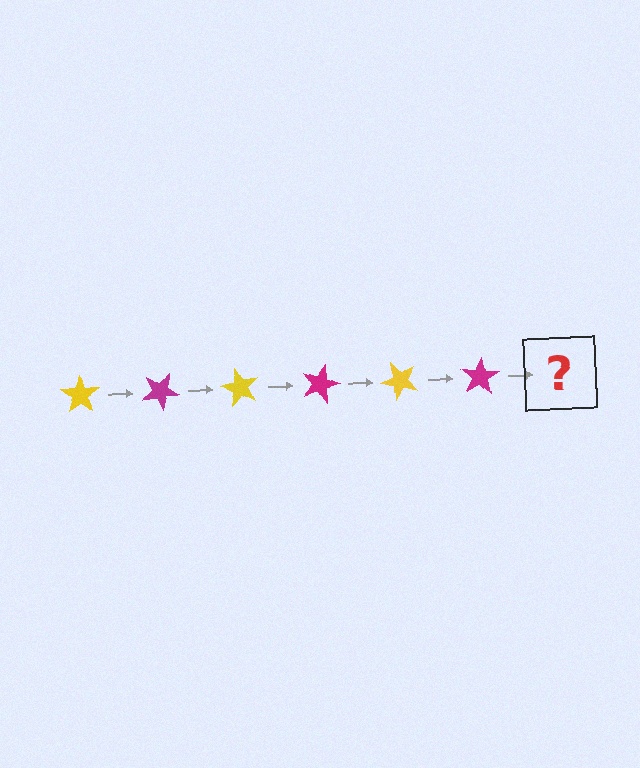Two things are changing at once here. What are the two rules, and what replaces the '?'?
The two rules are that it rotates 30 degrees each step and the color cycles through yellow and magenta. The '?' should be a yellow star, rotated 180 degrees from the start.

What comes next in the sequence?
The next element should be a yellow star, rotated 180 degrees from the start.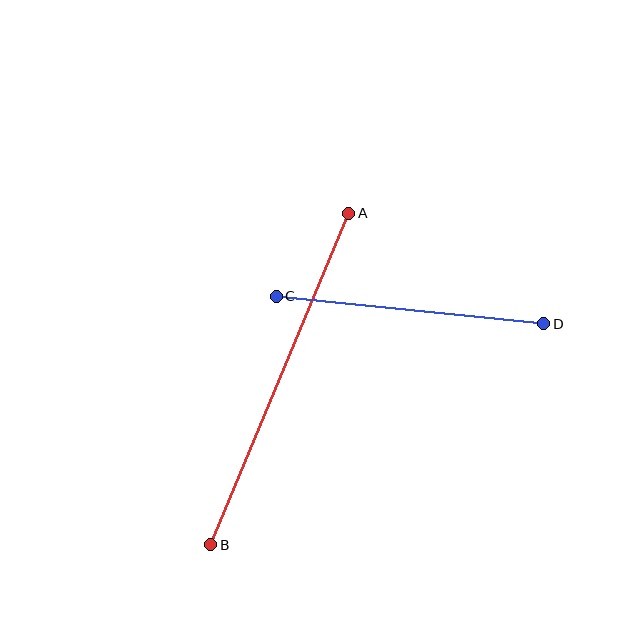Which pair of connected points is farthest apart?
Points A and B are farthest apart.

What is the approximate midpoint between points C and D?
The midpoint is at approximately (410, 310) pixels.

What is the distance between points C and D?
The distance is approximately 269 pixels.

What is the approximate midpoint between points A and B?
The midpoint is at approximately (280, 379) pixels.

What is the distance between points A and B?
The distance is approximately 359 pixels.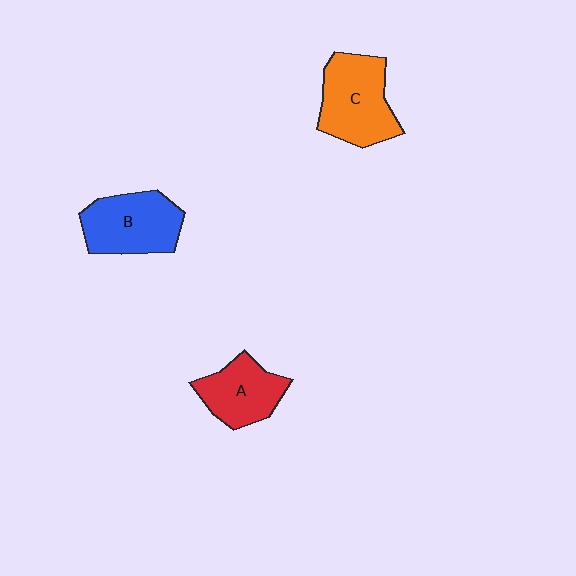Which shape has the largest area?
Shape C (orange).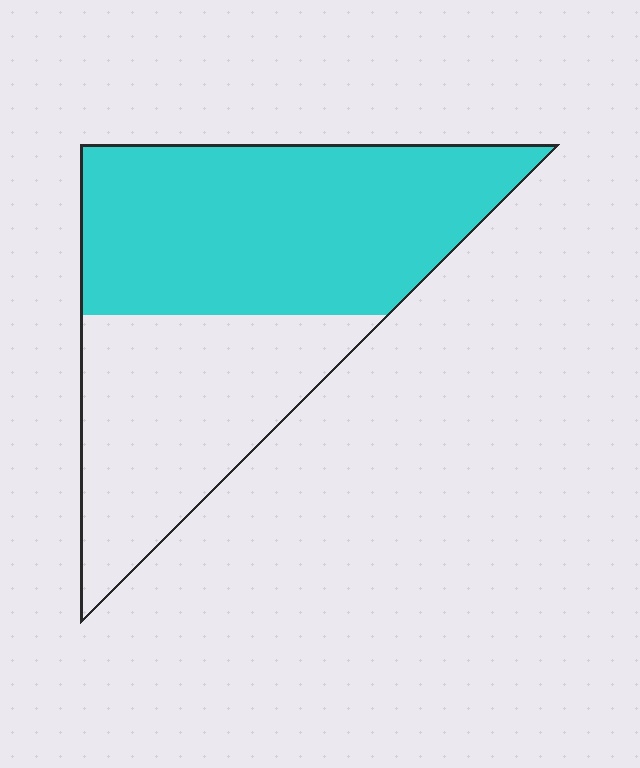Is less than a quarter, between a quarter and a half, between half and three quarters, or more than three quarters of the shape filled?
Between half and three quarters.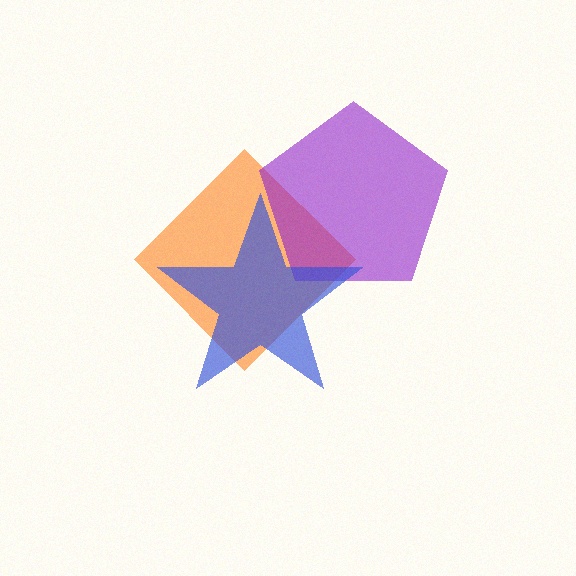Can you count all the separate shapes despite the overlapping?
Yes, there are 3 separate shapes.